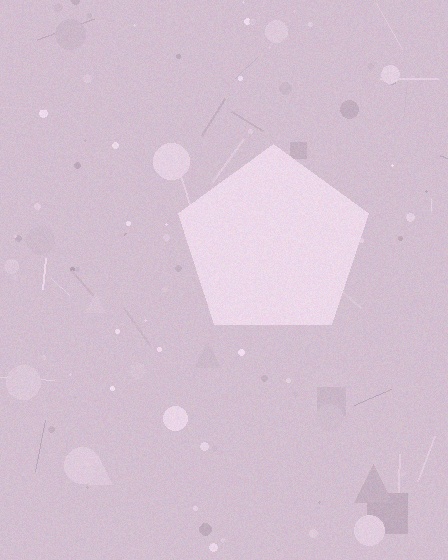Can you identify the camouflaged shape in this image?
The camouflaged shape is a pentagon.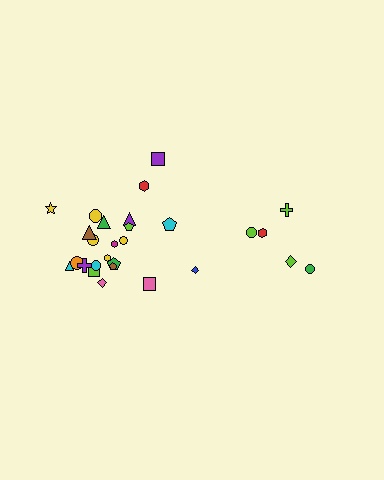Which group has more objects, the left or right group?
The left group.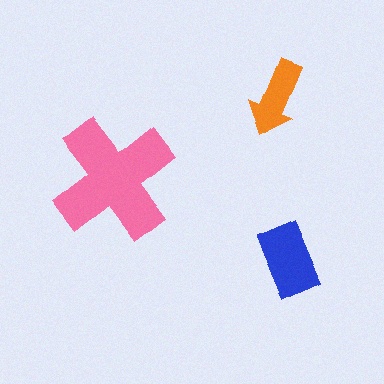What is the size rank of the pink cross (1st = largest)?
1st.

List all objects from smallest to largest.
The orange arrow, the blue rectangle, the pink cross.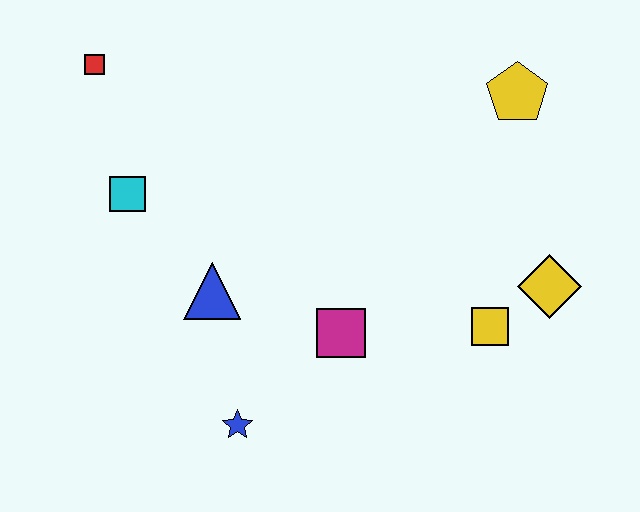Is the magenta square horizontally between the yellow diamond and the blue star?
Yes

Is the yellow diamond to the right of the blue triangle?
Yes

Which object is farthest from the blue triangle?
The yellow pentagon is farthest from the blue triangle.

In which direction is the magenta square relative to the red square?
The magenta square is below the red square.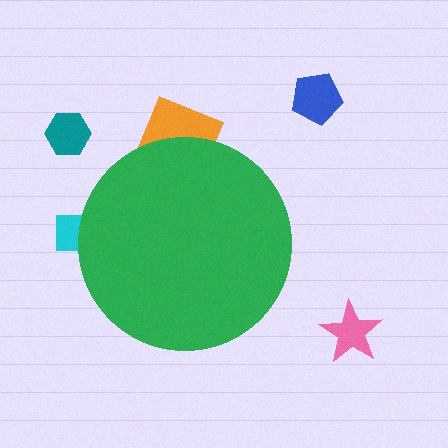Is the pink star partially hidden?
No, the pink star is fully visible.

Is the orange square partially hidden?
Yes, the orange square is partially hidden behind the green circle.